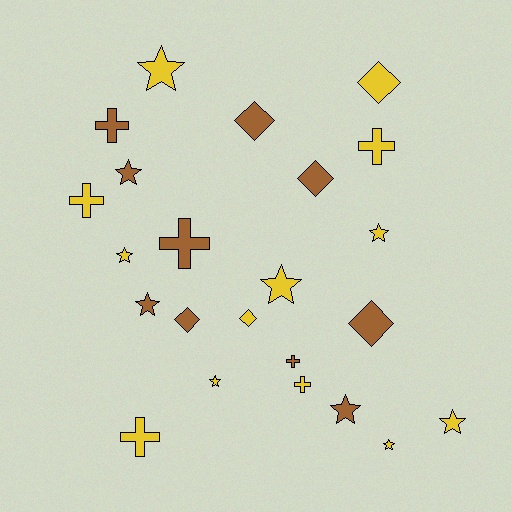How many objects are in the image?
There are 23 objects.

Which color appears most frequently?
Yellow, with 13 objects.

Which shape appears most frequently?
Star, with 10 objects.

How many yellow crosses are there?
There are 4 yellow crosses.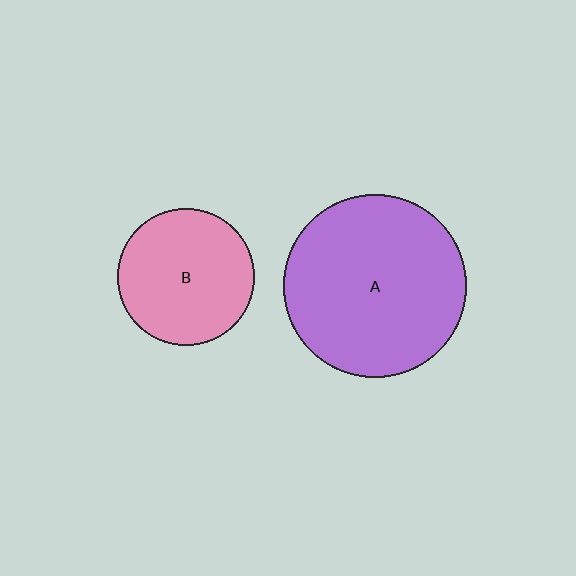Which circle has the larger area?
Circle A (purple).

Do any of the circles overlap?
No, none of the circles overlap.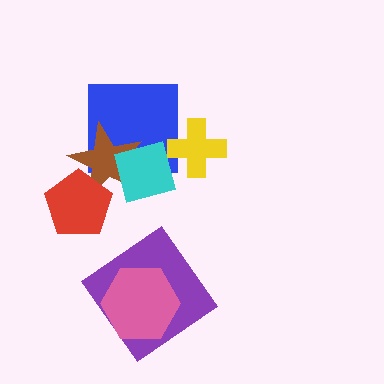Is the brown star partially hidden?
Yes, it is partially covered by another shape.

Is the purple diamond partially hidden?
Yes, it is partially covered by another shape.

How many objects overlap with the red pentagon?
1 object overlaps with the red pentagon.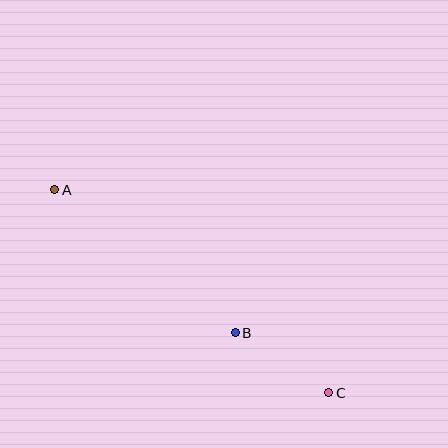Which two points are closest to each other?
Points B and C are closest to each other.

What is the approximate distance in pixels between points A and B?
The distance between A and B is approximately 230 pixels.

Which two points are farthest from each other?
Points A and C are farthest from each other.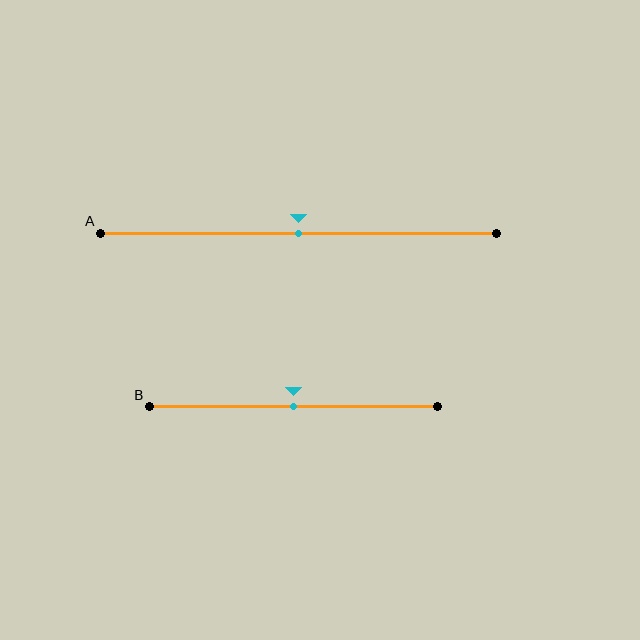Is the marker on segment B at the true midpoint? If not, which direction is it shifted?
Yes, the marker on segment B is at the true midpoint.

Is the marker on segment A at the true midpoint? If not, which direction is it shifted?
Yes, the marker on segment A is at the true midpoint.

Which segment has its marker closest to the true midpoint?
Segment A has its marker closest to the true midpoint.